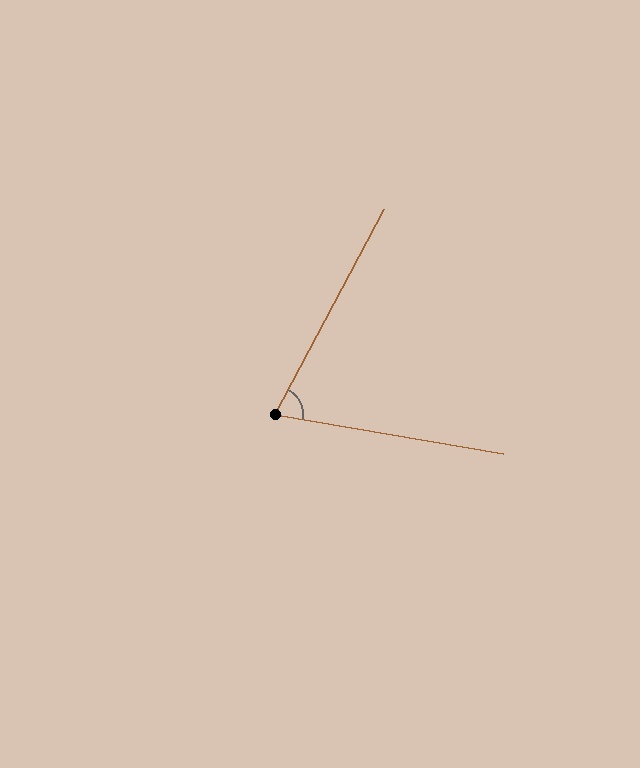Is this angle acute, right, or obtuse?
It is acute.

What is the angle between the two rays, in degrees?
Approximately 72 degrees.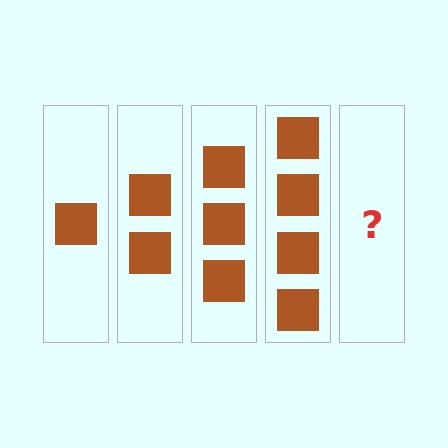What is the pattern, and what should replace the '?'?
The pattern is that each step adds one more square. The '?' should be 5 squares.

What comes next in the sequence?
The next element should be 5 squares.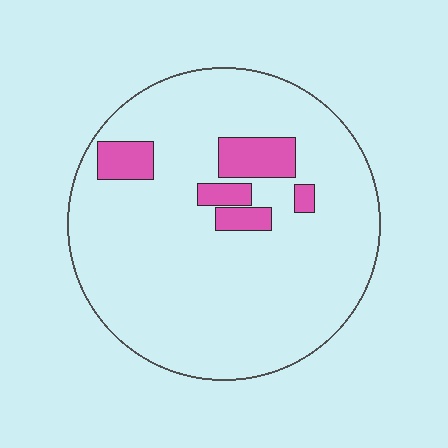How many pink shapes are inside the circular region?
5.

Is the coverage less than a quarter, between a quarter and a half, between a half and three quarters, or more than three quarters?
Less than a quarter.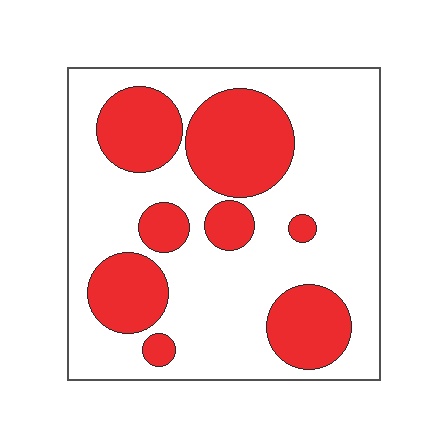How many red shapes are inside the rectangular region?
8.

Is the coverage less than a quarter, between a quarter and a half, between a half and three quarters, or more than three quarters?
Between a quarter and a half.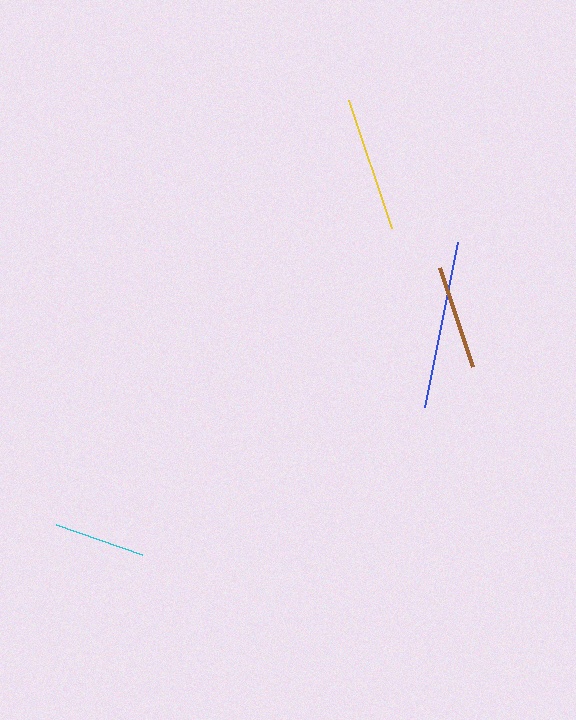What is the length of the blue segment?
The blue segment is approximately 168 pixels long.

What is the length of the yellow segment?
The yellow segment is approximately 135 pixels long.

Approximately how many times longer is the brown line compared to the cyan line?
The brown line is approximately 1.2 times the length of the cyan line.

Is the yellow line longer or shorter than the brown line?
The yellow line is longer than the brown line.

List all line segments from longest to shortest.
From longest to shortest: blue, yellow, brown, cyan.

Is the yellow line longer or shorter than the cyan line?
The yellow line is longer than the cyan line.